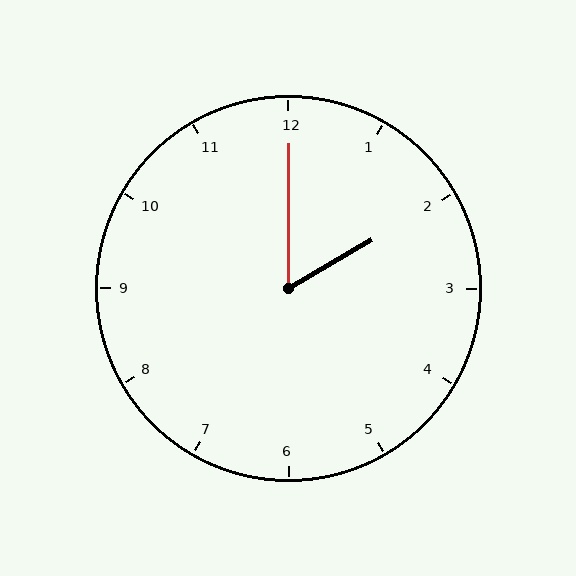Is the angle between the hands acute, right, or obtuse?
It is acute.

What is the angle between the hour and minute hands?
Approximately 60 degrees.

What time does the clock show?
2:00.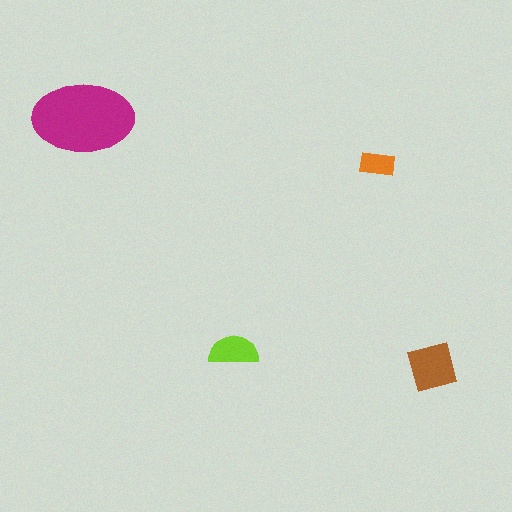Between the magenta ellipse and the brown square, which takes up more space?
The magenta ellipse.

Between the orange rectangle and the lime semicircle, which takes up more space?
The lime semicircle.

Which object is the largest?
The magenta ellipse.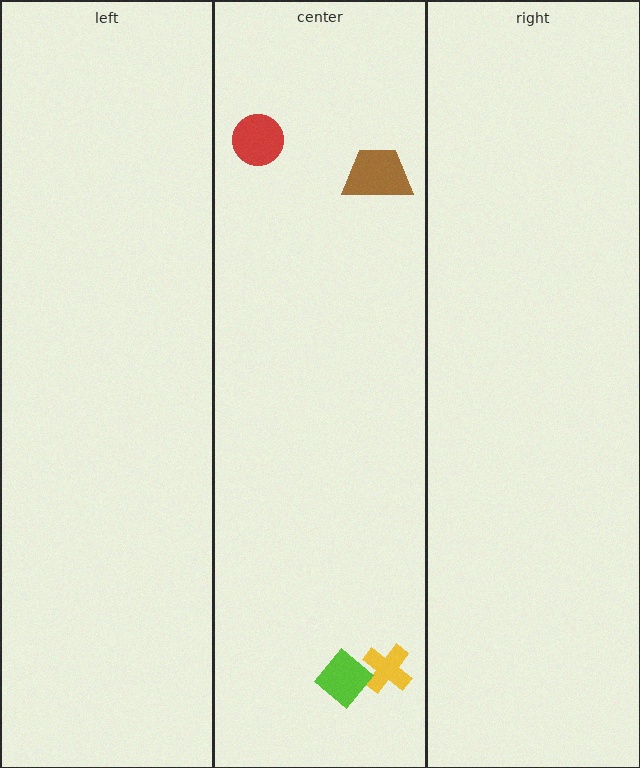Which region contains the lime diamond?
The center region.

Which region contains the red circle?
The center region.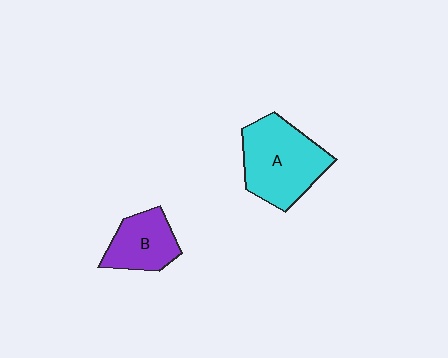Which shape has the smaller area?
Shape B (purple).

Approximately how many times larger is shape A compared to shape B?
Approximately 1.6 times.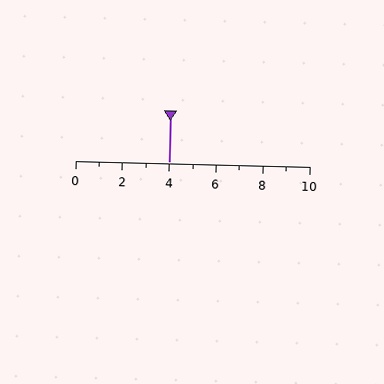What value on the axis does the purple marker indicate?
The marker indicates approximately 4.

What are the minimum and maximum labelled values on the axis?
The axis runs from 0 to 10.